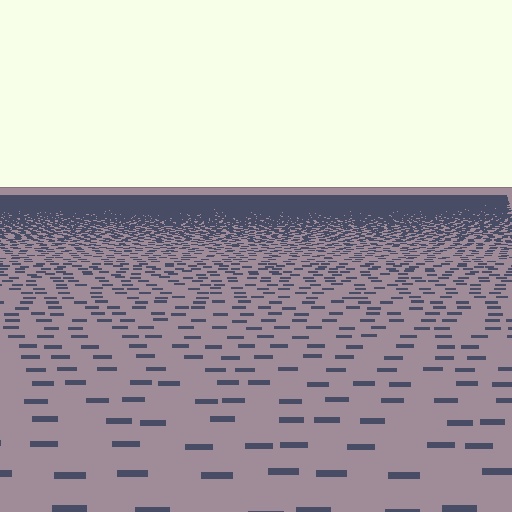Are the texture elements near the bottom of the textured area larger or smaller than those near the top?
Larger. Near the bottom, elements are closer to the viewer and appear at a bigger on-screen size.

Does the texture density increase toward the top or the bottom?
Density increases toward the top.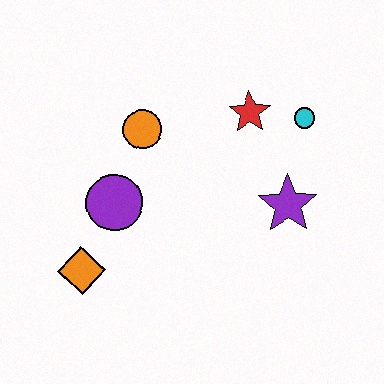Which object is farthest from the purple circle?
The cyan circle is farthest from the purple circle.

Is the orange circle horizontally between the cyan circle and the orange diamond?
Yes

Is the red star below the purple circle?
No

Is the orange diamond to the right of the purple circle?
No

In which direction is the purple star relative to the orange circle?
The purple star is to the right of the orange circle.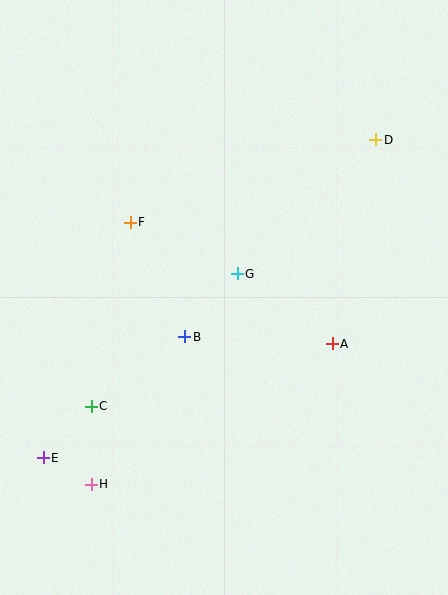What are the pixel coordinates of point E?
Point E is at (43, 458).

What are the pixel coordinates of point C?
Point C is at (91, 406).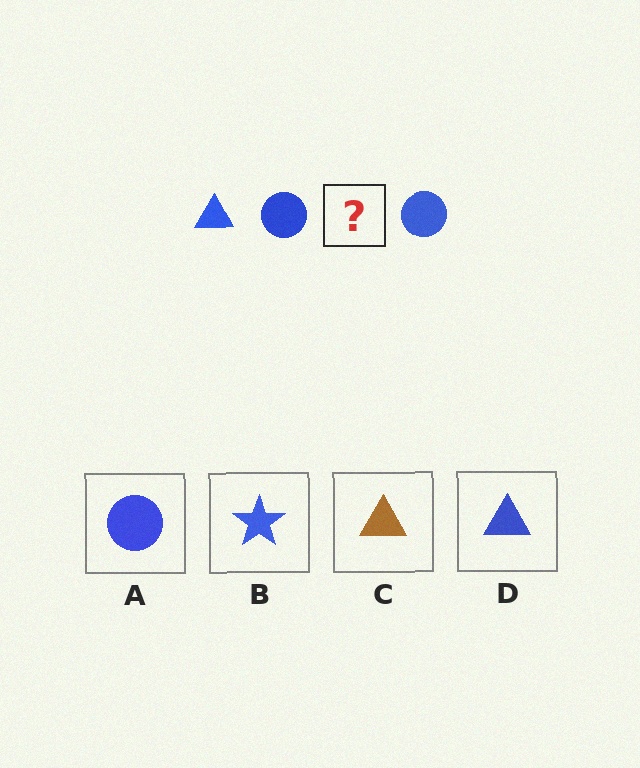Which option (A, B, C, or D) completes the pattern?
D.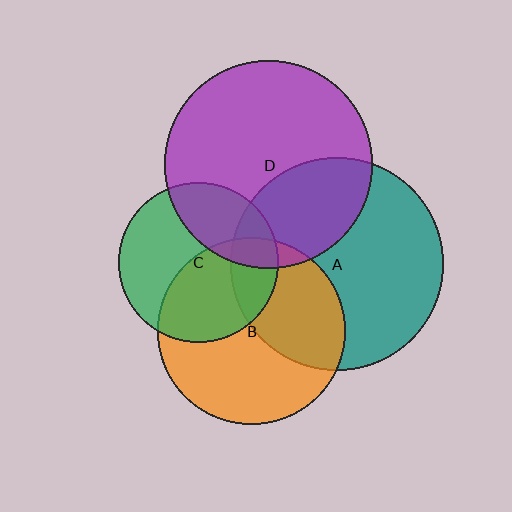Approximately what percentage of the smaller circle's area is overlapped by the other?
Approximately 30%.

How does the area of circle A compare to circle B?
Approximately 1.3 times.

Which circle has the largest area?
Circle A (teal).